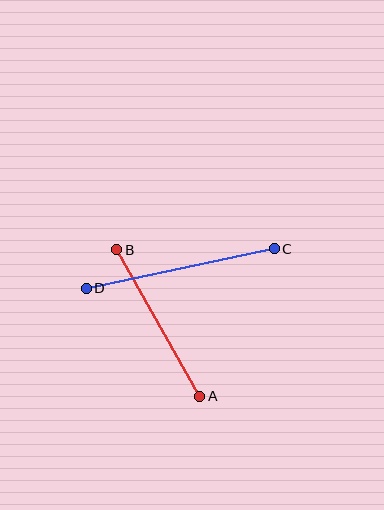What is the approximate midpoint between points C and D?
The midpoint is at approximately (180, 269) pixels.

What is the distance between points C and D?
The distance is approximately 192 pixels.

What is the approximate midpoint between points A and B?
The midpoint is at approximately (158, 323) pixels.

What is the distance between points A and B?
The distance is approximately 168 pixels.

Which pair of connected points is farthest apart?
Points C and D are farthest apart.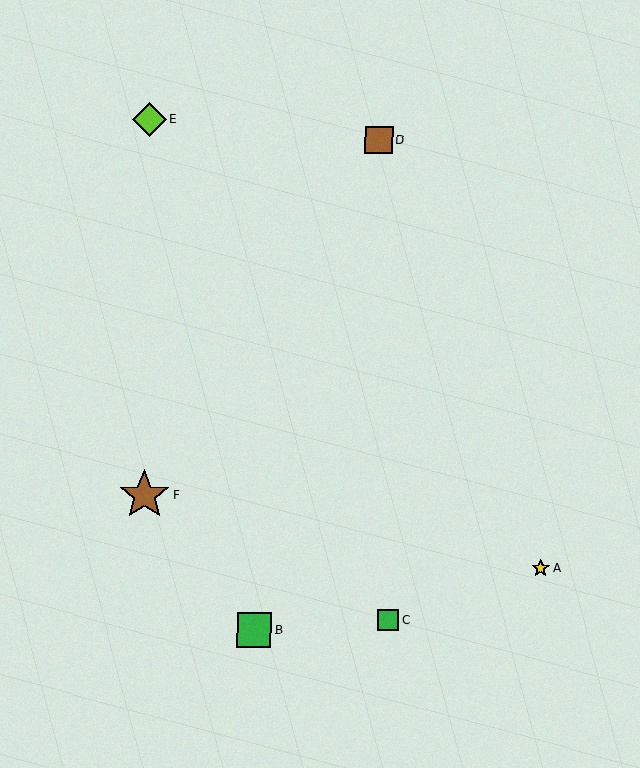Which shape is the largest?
The brown star (labeled F) is the largest.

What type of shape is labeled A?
Shape A is a yellow star.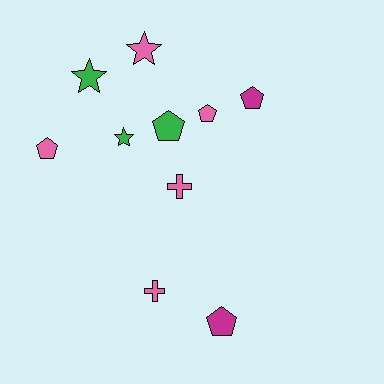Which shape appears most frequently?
Pentagon, with 5 objects.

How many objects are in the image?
There are 10 objects.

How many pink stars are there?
There is 1 pink star.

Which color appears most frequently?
Pink, with 5 objects.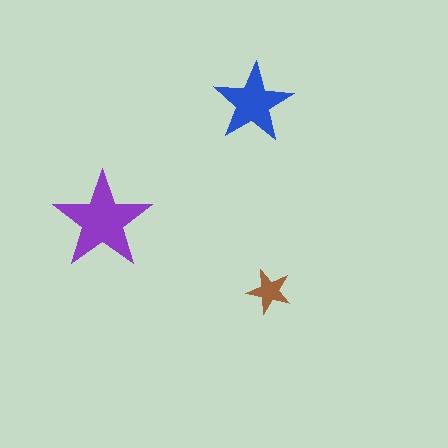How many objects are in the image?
There are 3 objects in the image.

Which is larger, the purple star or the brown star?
The purple one.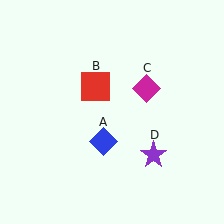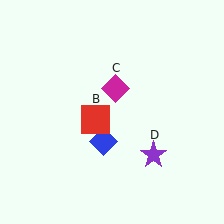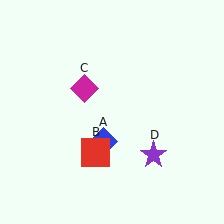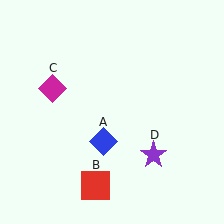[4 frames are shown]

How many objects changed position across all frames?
2 objects changed position: red square (object B), magenta diamond (object C).